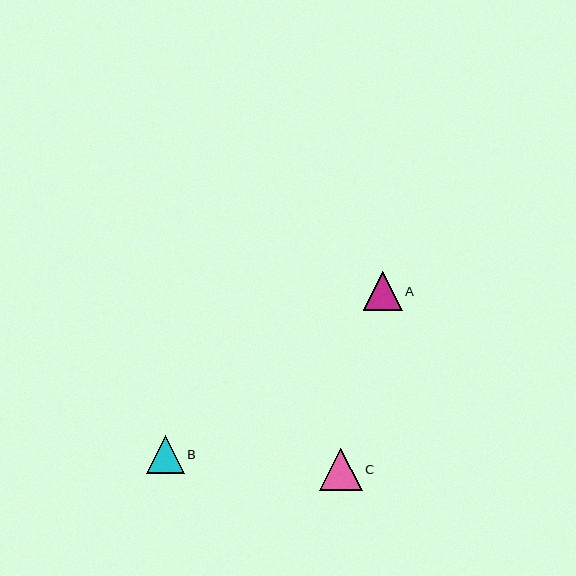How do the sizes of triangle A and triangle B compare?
Triangle A and triangle B are approximately the same size.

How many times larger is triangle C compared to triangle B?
Triangle C is approximately 1.1 times the size of triangle B.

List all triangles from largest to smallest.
From largest to smallest: C, A, B.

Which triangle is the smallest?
Triangle B is the smallest with a size of approximately 38 pixels.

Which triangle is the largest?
Triangle C is the largest with a size of approximately 42 pixels.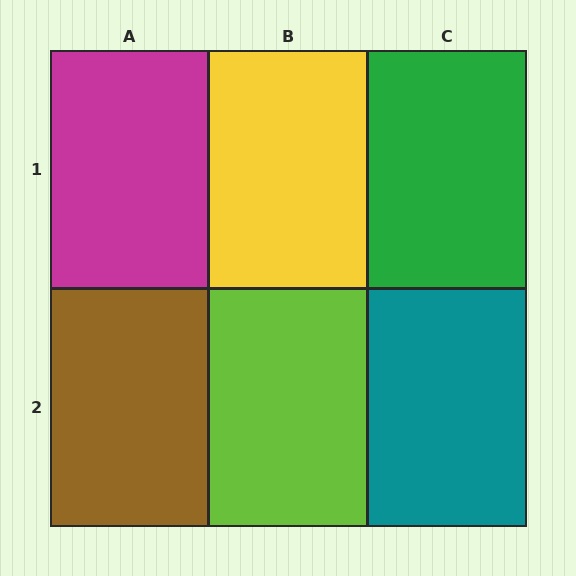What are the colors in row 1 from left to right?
Magenta, yellow, green.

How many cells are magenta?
1 cell is magenta.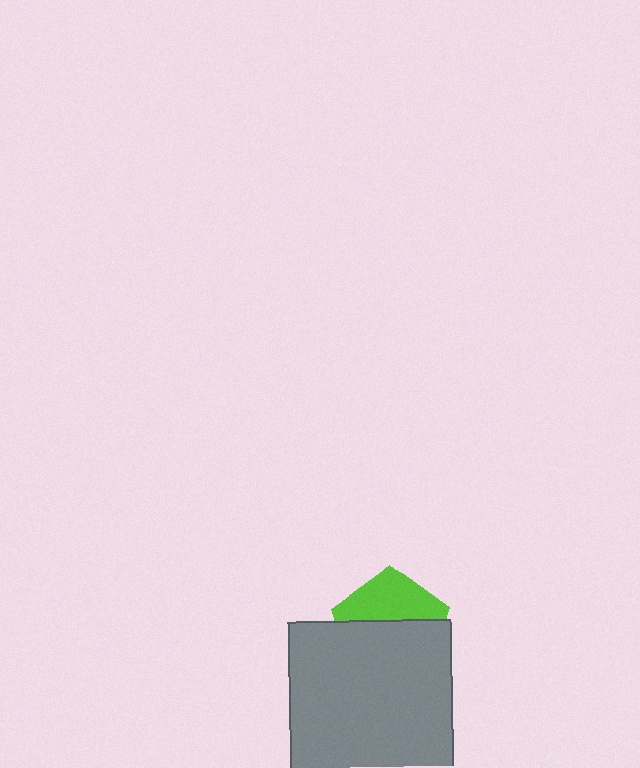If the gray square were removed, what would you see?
You would see the complete lime pentagon.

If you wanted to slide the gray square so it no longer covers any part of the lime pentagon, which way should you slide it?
Slide it down — that is the most direct way to separate the two shapes.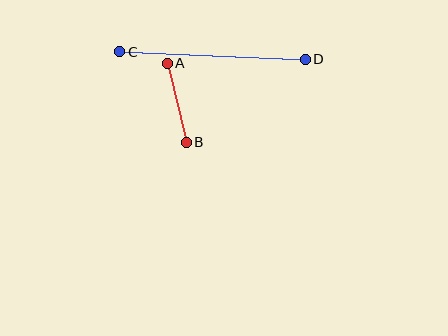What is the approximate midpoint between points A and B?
The midpoint is at approximately (177, 103) pixels.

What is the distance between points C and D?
The distance is approximately 186 pixels.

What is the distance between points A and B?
The distance is approximately 81 pixels.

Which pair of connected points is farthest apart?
Points C and D are farthest apart.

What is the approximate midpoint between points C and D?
The midpoint is at approximately (212, 56) pixels.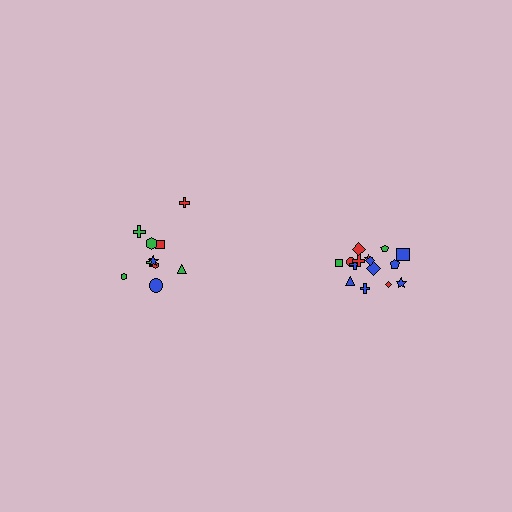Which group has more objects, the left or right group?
The right group.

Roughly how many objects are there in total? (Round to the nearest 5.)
Roughly 25 objects in total.